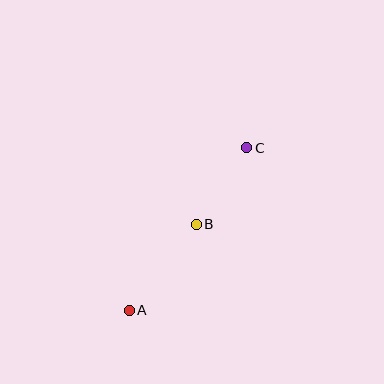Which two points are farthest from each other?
Points A and C are farthest from each other.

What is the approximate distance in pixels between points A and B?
The distance between A and B is approximately 109 pixels.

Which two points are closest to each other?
Points B and C are closest to each other.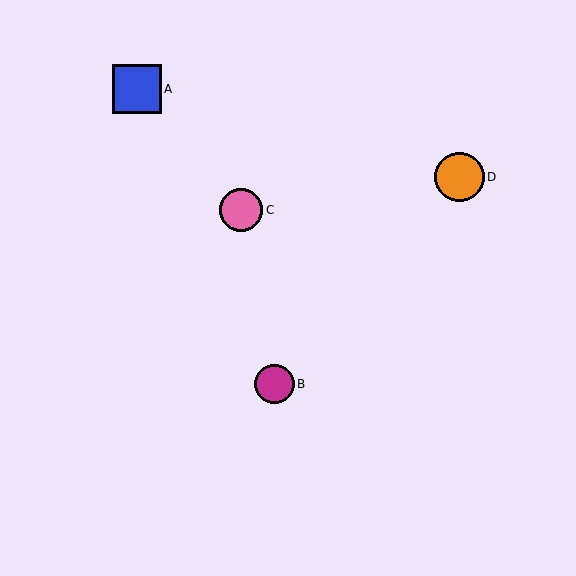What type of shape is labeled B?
Shape B is a magenta circle.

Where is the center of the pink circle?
The center of the pink circle is at (241, 210).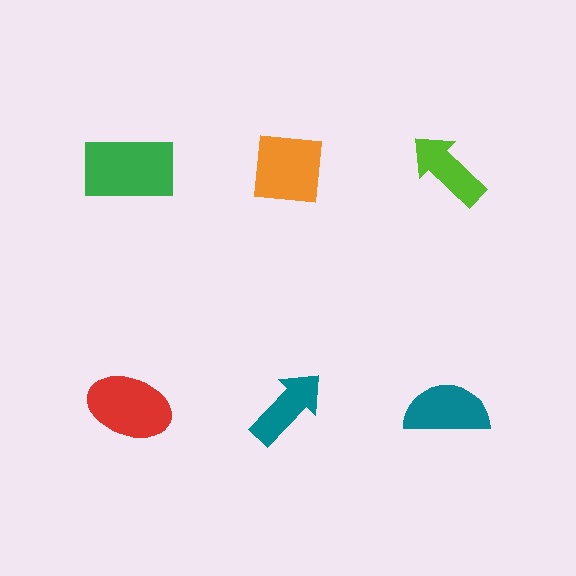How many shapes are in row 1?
3 shapes.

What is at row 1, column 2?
An orange square.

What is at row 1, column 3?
A lime arrow.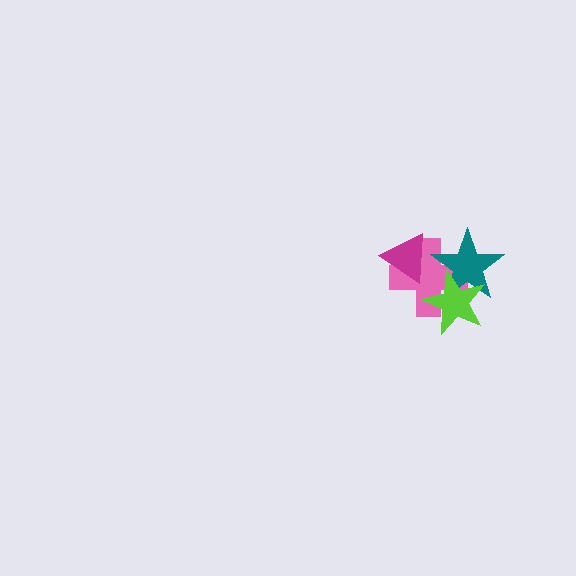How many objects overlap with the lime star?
2 objects overlap with the lime star.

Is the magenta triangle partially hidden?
No, no other shape covers it.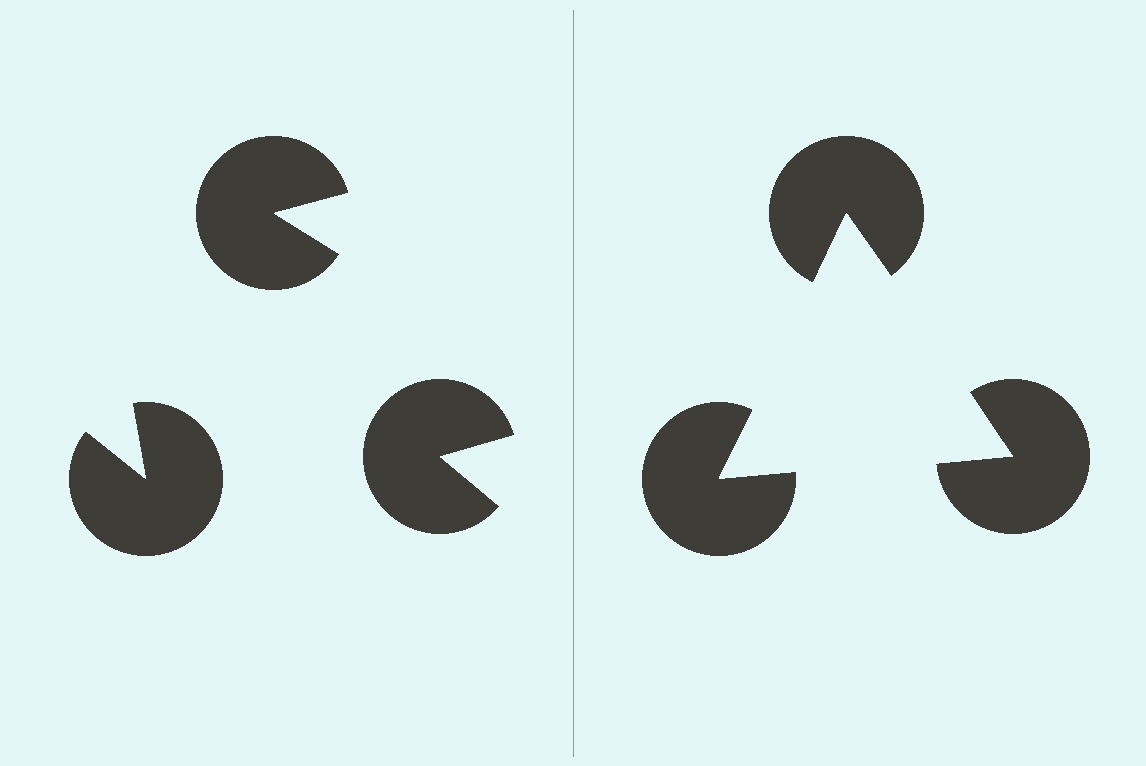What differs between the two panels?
The pac-man discs are positioned identically on both sides; only the wedge orientations differ. On the right they align to a triangle; on the left they are misaligned.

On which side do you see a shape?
An illusory triangle appears on the right side. On the left side the wedge cuts are rotated, so no coherent shape forms.